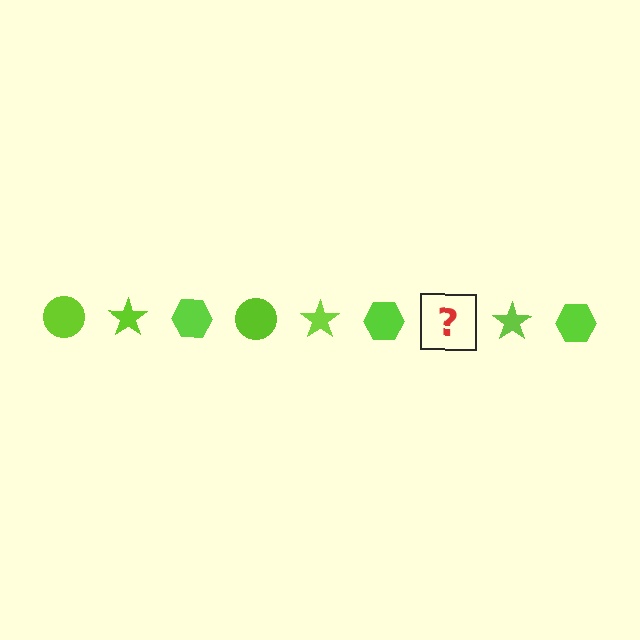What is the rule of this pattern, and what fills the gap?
The rule is that the pattern cycles through circle, star, hexagon shapes in lime. The gap should be filled with a lime circle.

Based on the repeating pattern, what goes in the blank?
The blank should be a lime circle.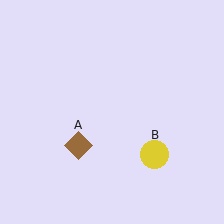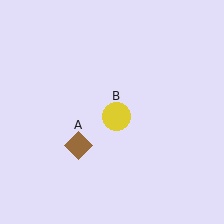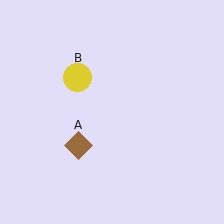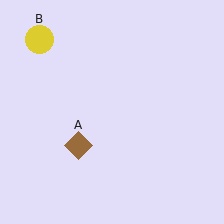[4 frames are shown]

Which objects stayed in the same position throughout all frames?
Brown diamond (object A) remained stationary.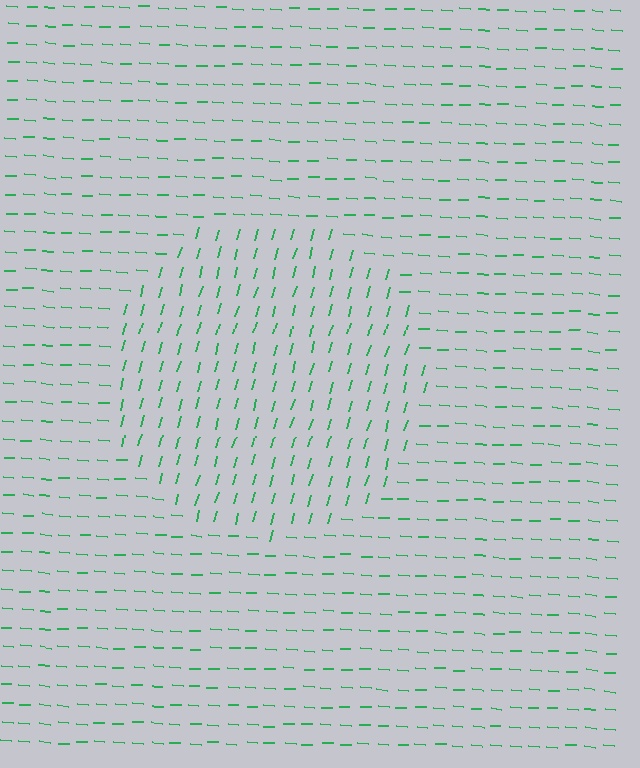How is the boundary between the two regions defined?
The boundary is defined purely by a change in line orientation (approximately 78 degrees difference). All lines are the same color and thickness.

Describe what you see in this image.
The image is filled with small green line segments. A circle region in the image has lines oriented differently from the surrounding lines, creating a visible texture boundary.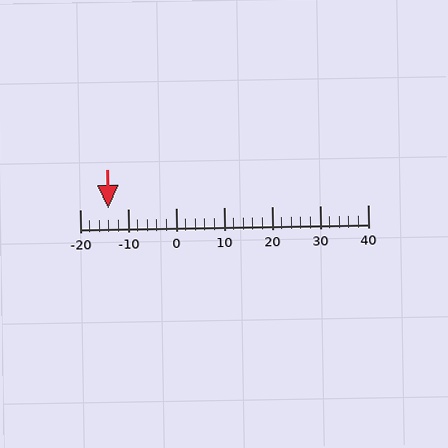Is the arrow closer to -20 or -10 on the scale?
The arrow is closer to -10.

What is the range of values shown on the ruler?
The ruler shows values from -20 to 40.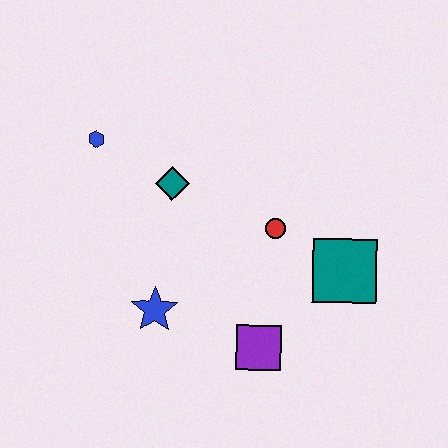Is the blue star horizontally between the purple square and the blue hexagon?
Yes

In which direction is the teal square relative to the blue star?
The teal square is to the right of the blue star.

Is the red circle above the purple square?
Yes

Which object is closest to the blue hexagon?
The teal diamond is closest to the blue hexagon.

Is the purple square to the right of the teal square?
No